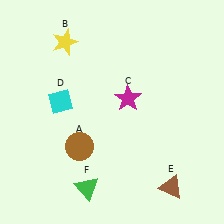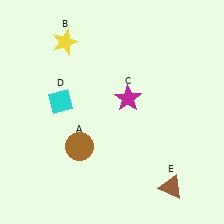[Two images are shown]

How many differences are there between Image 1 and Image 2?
There is 1 difference between the two images.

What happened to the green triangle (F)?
The green triangle (F) was removed in Image 2. It was in the bottom-left area of Image 1.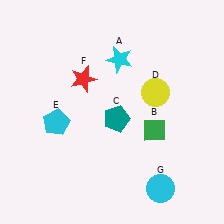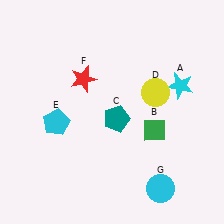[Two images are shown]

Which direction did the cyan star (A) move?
The cyan star (A) moved right.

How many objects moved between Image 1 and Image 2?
1 object moved between the two images.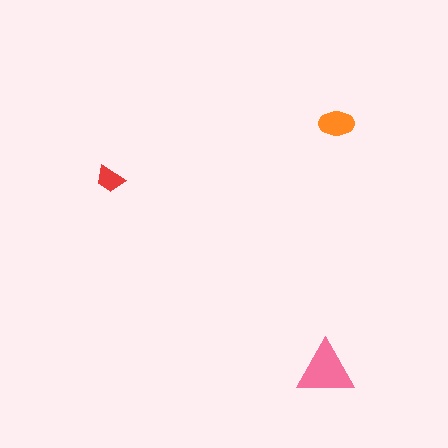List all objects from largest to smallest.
The pink triangle, the orange ellipse, the red trapezoid.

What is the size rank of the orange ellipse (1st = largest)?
2nd.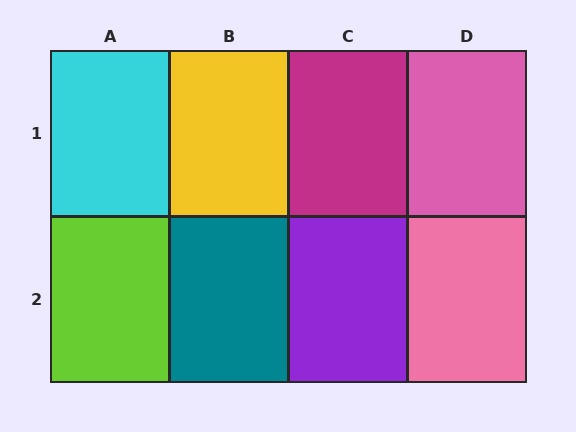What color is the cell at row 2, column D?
Pink.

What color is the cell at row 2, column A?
Lime.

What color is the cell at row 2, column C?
Purple.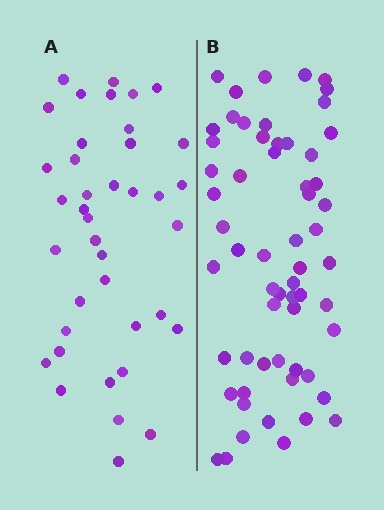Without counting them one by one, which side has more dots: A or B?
Region B (the right region) has more dots.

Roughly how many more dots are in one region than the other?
Region B has approximately 20 more dots than region A.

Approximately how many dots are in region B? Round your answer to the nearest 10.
About 60 dots.